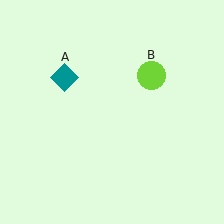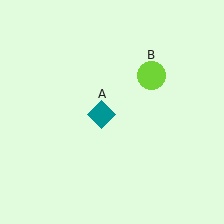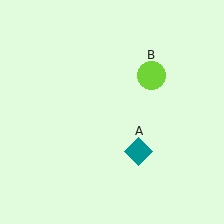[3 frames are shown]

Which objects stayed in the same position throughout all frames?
Lime circle (object B) remained stationary.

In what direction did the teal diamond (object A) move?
The teal diamond (object A) moved down and to the right.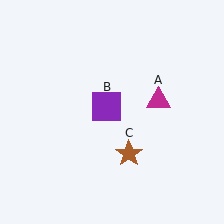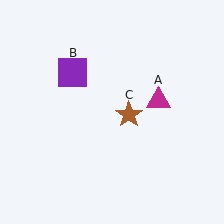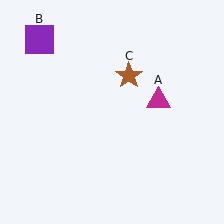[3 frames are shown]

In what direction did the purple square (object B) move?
The purple square (object B) moved up and to the left.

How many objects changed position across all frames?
2 objects changed position: purple square (object B), brown star (object C).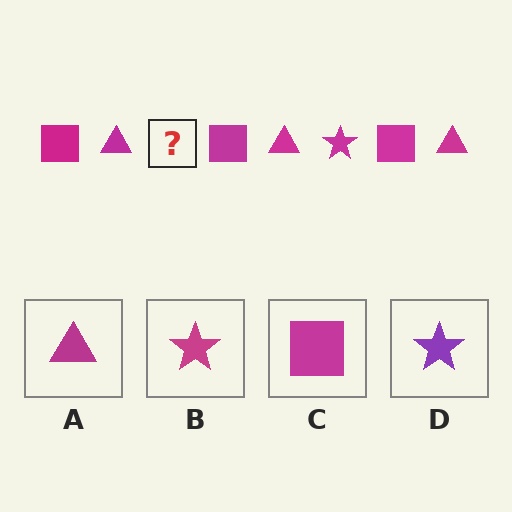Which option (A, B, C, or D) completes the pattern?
B.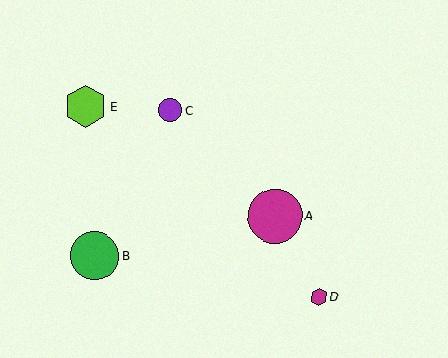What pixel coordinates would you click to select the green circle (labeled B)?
Click at (95, 256) to select the green circle B.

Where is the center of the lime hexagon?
The center of the lime hexagon is at (86, 106).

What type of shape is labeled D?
Shape D is a magenta hexagon.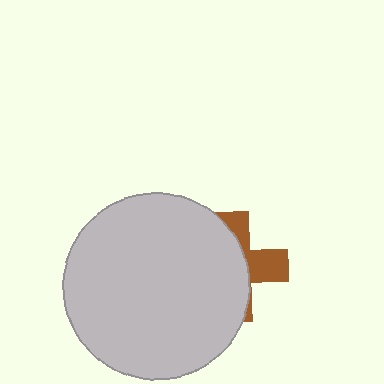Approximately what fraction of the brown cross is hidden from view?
Roughly 66% of the brown cross is hidden behind the light gray circle.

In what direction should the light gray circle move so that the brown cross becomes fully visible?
The light gray circle should move left. That is the shortest direction to clear the overlap and leave the brown cross fully visible.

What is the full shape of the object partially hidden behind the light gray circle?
The partially hidden object is a brown cross.